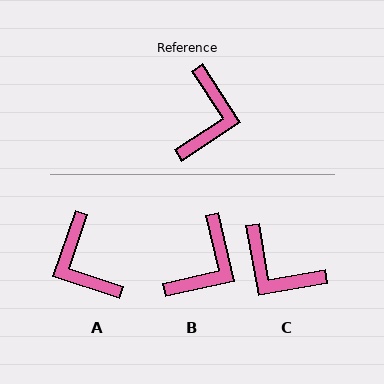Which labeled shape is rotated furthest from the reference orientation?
A, about 141 degrees away.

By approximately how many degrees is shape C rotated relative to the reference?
Approximately 113 degrees clockwise.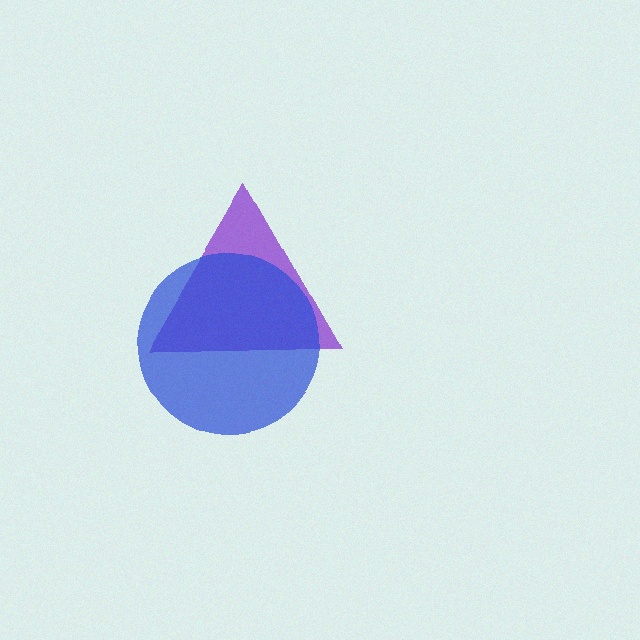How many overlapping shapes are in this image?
There are 2 overlapping shapes in the image.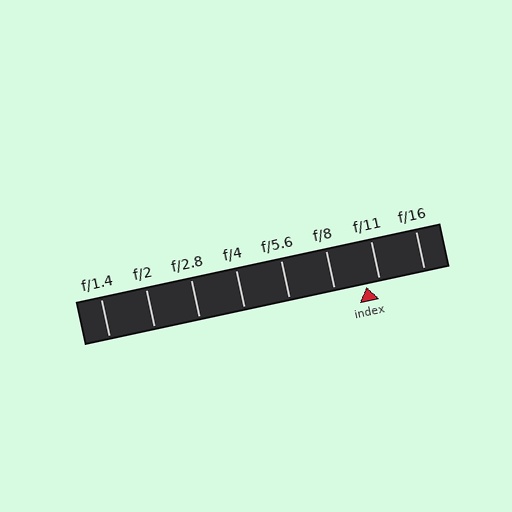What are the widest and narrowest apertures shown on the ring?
The widest aperture shown is f/1.4 and the narrowest is f/16.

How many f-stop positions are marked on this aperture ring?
There are 8 f-stop positions marked.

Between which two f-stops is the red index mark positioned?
The index mark is between f/8 and f/11.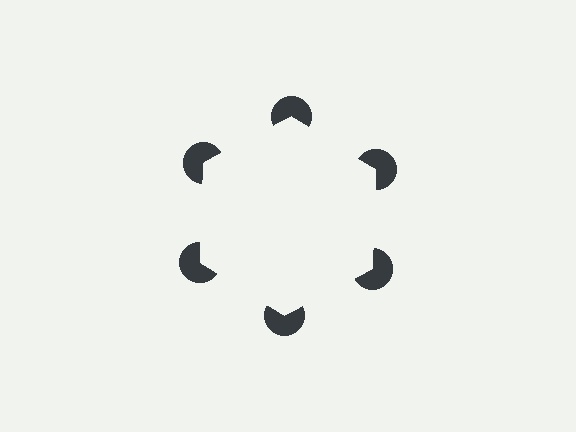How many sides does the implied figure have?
6 sides.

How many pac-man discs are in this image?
There are 6 — one at each vertex of the illusory hexagon.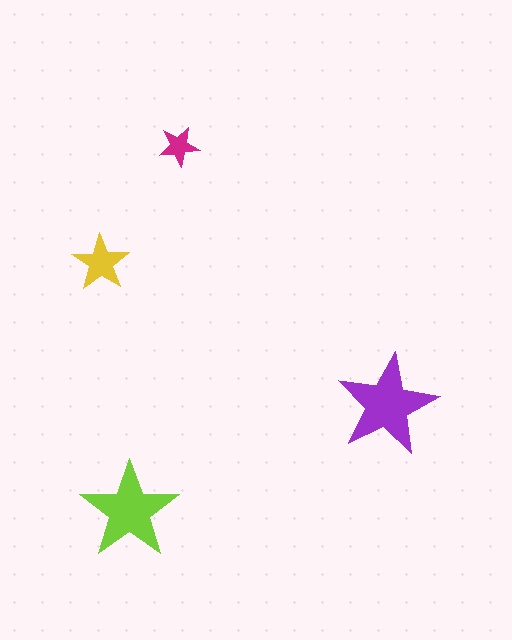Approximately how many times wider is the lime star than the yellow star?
About 1.5 times wider.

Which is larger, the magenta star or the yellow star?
The yellow one.